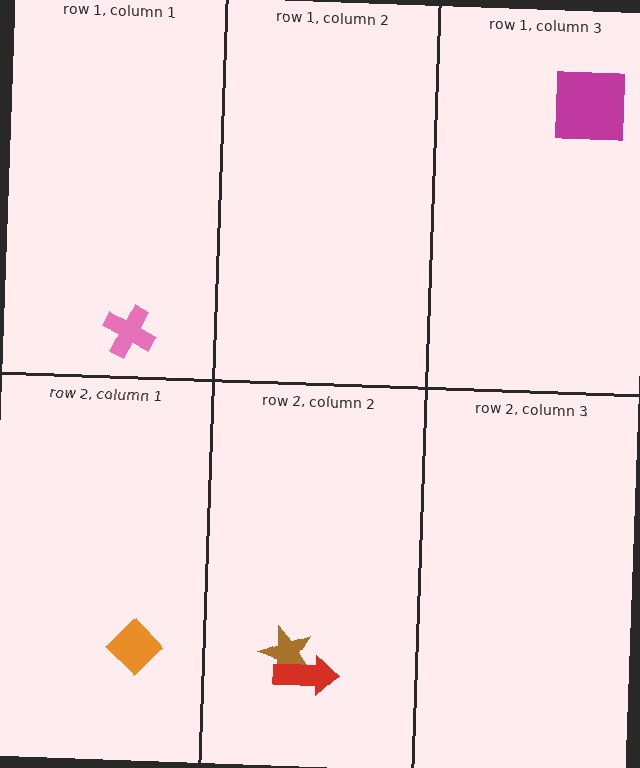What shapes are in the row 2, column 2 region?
The brown star, the red arrow.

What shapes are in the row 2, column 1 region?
The orange diamond.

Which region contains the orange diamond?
The row 2, column 1 region.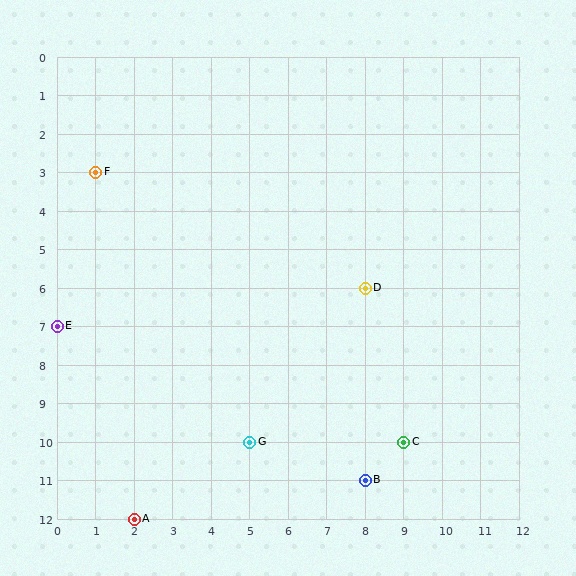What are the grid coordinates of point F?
Point F is at grid coordinates (1, 3).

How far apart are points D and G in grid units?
Points D and G are 3 columns and 4 rows apart (about 5.0 grid units diagonally).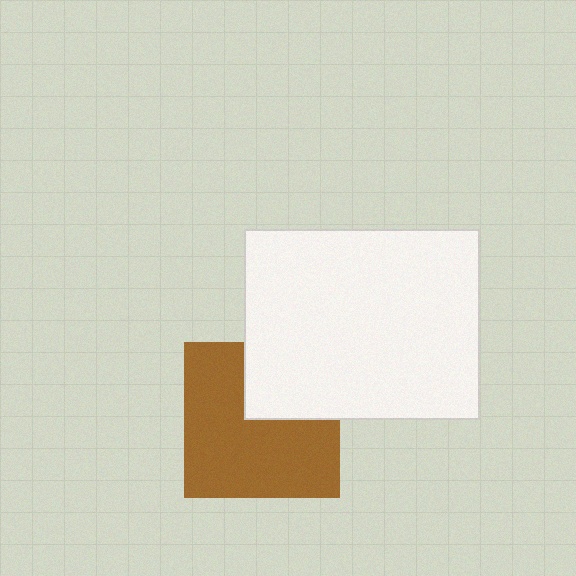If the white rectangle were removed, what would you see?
You would see the complete brown square.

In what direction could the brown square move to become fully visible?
The brown square could move down. That would shift it out from behind the white rectangle entirely.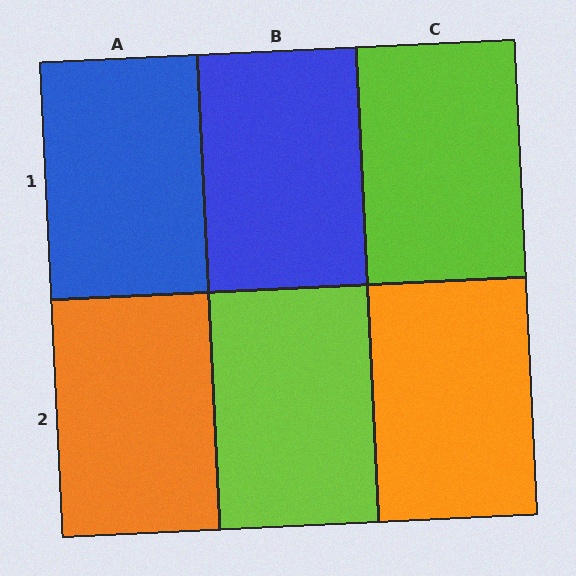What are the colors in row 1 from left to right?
Blue, blue, lime.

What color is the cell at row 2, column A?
Orange.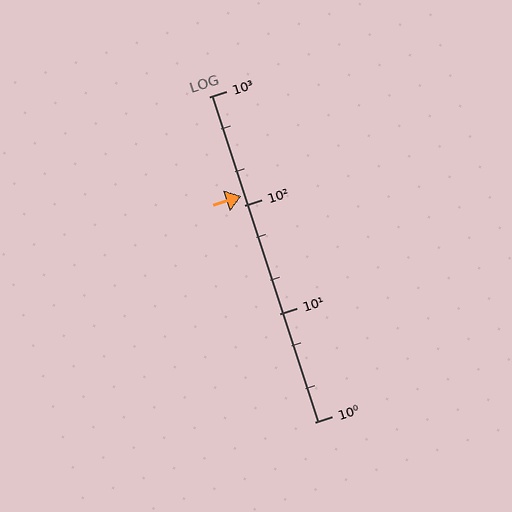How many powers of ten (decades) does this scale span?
The scale spans 3 decades, from 1 to 1000.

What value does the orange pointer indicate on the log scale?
The pointer indicates approximately 120.